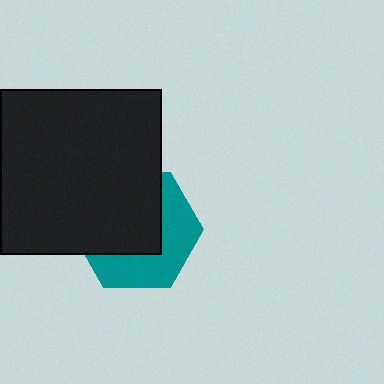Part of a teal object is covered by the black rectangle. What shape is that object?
It is a hexagon.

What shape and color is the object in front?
The object in front is a black rectangle.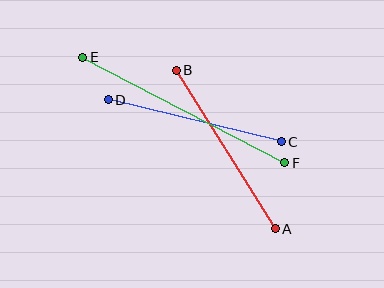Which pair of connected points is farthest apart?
Points E and F are farthest apart.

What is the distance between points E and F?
The distance is approximately 228 pixels.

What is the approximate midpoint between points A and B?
The midpoint is at approximately (226, 149) pixels.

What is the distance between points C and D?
The distance is approximately 178 pixels.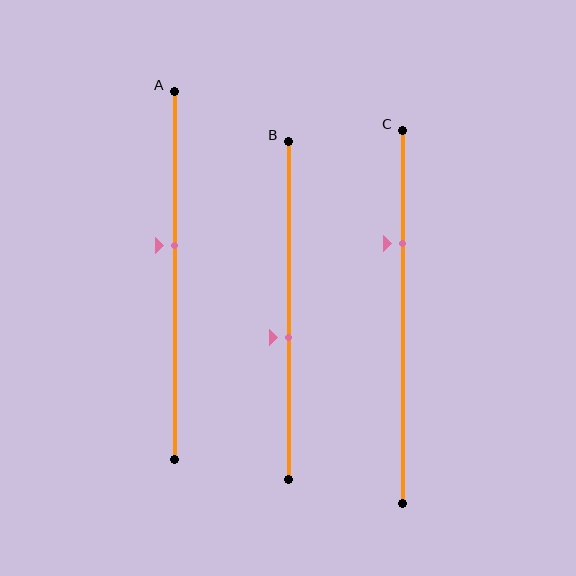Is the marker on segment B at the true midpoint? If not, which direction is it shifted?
No, the marker on segment B is shifted downward by about 8% of the segment length.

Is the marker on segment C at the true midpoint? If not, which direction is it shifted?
No, the marker on segment C is shifted upward by about 20% of the segment length.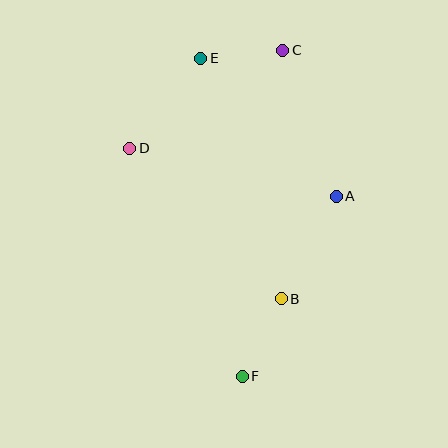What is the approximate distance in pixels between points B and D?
The distance between B and D is approximately 213 pixels.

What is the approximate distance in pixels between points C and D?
The distance between C and D is approximately 182 pixels.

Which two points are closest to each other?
Points C and E are closest to each other.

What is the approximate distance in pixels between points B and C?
The distance between B and C is approximately 248 pixels.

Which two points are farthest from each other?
Points C and F are farthest from each other.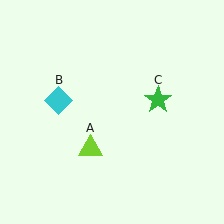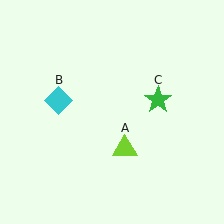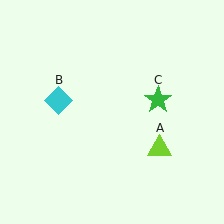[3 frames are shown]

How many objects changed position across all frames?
1 object changed position: lime triangle (object A).